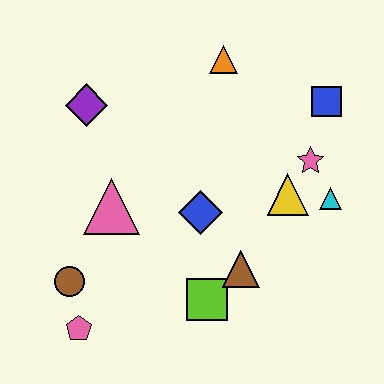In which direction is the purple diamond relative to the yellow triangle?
The purple diamond is to the left of the yellow triangle.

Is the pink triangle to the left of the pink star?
Yes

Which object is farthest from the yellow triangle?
The pink pentagon is farthest from the yellow triangle.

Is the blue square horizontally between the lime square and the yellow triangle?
No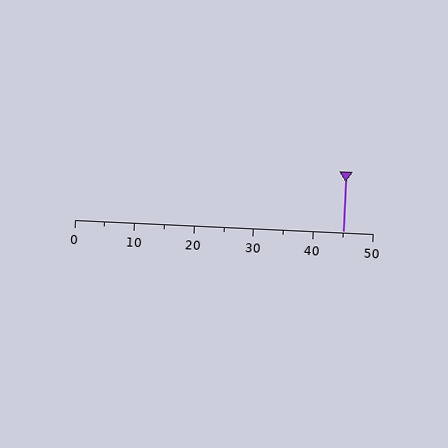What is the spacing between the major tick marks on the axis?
The major ticks are spaced 10 apart.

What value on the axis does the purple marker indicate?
The marker indicates approximately 45.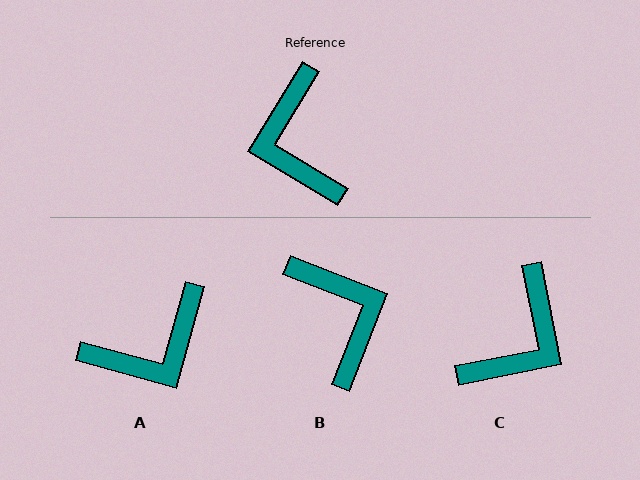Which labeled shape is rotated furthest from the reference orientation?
B, about 170 degrees away.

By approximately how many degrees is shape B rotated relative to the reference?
Approximately 170 degrees clockwise.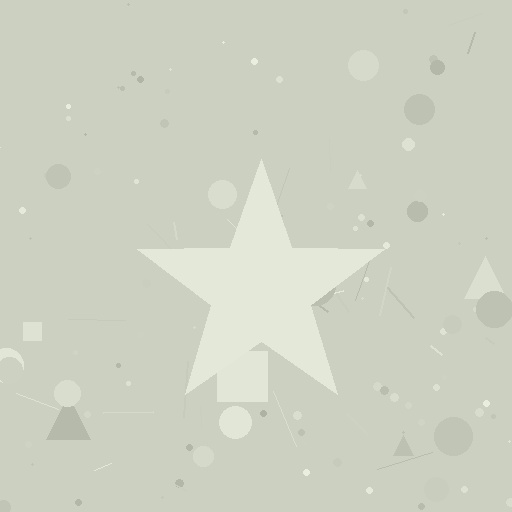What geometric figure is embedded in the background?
A star is embedded in the background.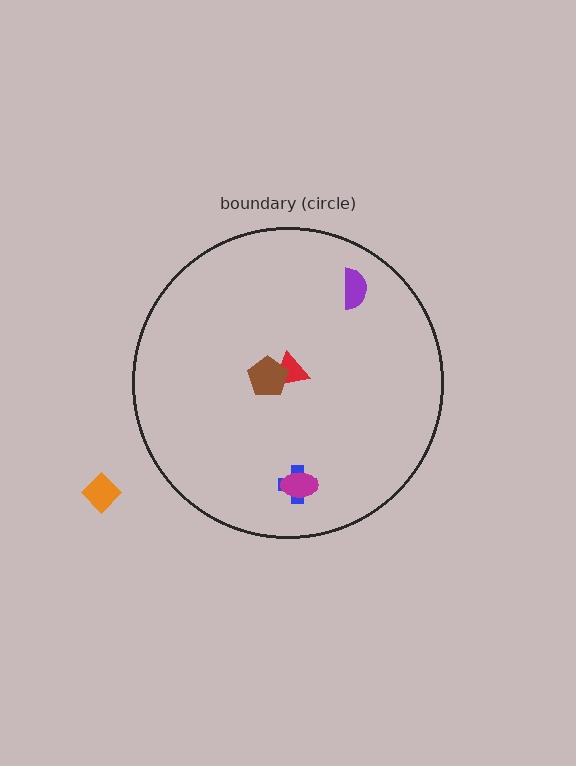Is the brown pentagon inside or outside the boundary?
Inside.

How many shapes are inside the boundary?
5 inside, 1 outside.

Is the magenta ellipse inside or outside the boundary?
Inside.